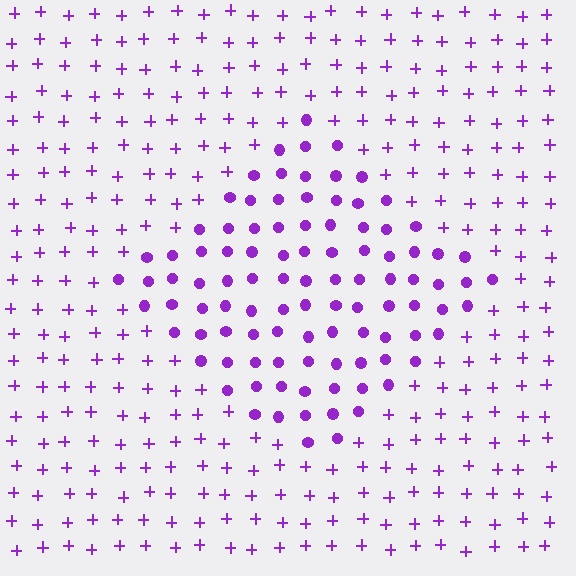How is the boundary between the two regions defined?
The boundary is defined by a change in element shape: circles inside vs. plus signs outside. All elements share the same color and spacing.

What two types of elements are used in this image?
The image uses circles inside the diamond region and plus signs outside it.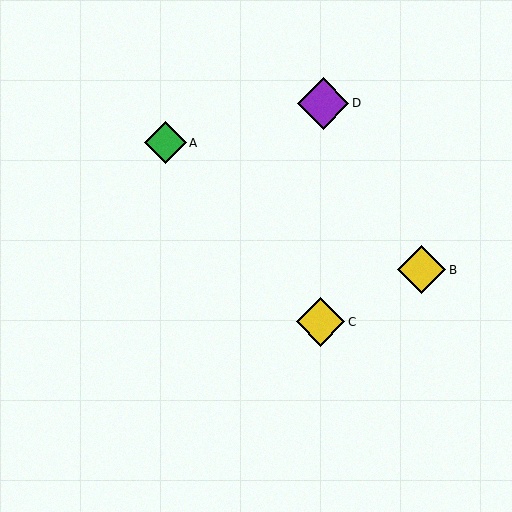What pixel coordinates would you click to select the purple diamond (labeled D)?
Click at (323, 103) to select the purple diamond D.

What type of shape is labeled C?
Shape C is a yellow diamond.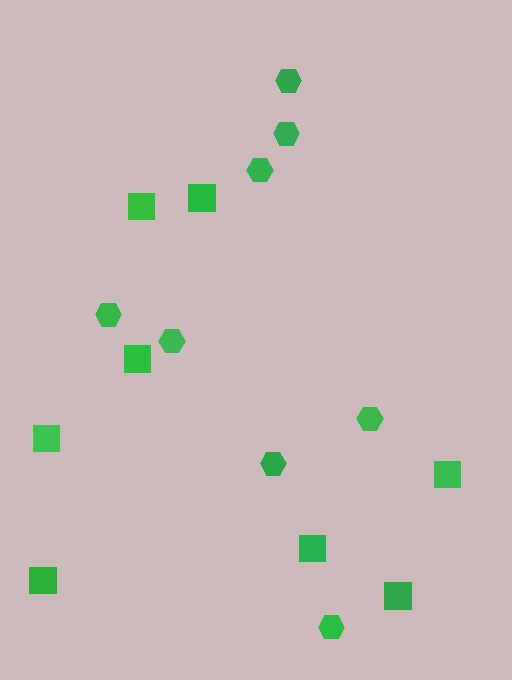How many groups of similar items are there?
There are 2 groups: one group of hexagons (8) and one group of squares (8).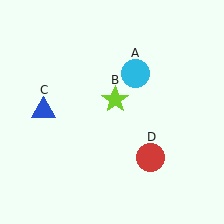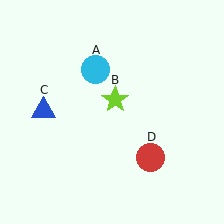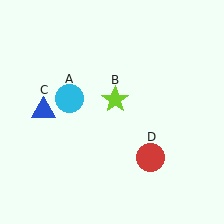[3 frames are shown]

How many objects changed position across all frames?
1 object changed position: cyan circle (object A).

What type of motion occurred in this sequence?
The cyan circle (object A) rotated counterclockwise around the center of the scene.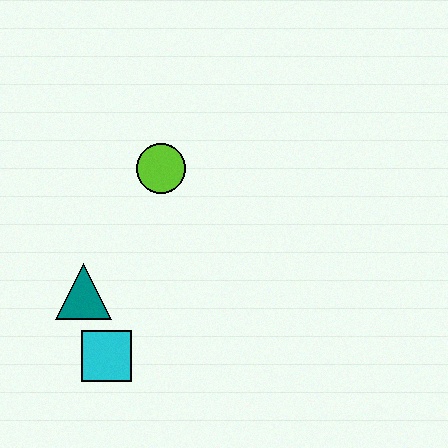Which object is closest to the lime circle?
The teal triangle is closest to the lime circle.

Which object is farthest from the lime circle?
The cyan square is farthest from the lime circle.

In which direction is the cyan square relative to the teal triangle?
The cyan square is below the teal triangle.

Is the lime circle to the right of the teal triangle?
Yes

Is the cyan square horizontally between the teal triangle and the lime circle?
Yes